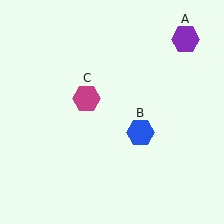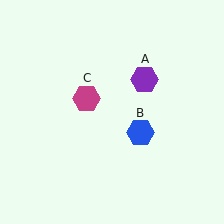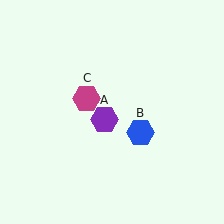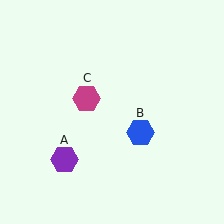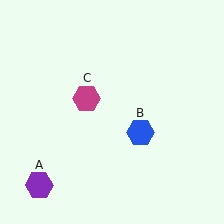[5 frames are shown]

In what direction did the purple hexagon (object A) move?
The purple hexagon (object A) moved down and to the left.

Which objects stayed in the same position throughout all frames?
Blue hexagon (object B) and magenta hexagon (object C) remained stationary.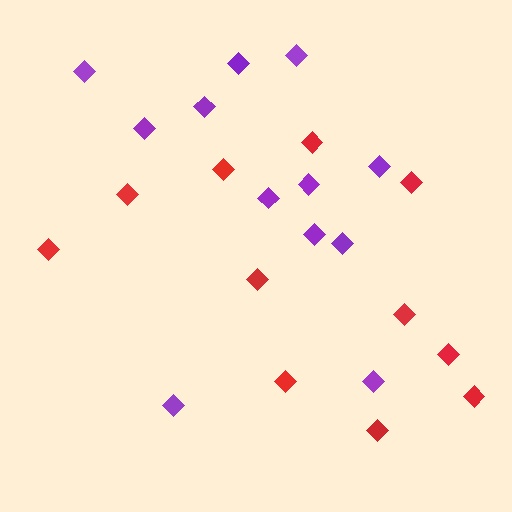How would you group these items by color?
There are 2 groups: one group of purple diamonds (12) and one group of red diamonds (11).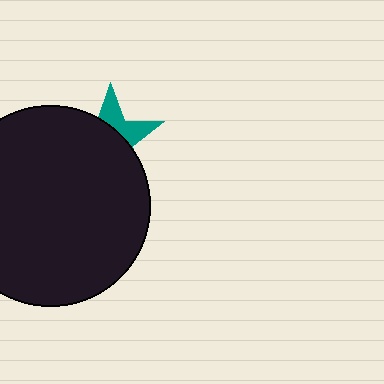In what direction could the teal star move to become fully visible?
The teal star could move toward the upper-right. That would shift it out from behind the black circle entirely.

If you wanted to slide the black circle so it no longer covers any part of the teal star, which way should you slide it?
Slide it toward the lower-left — that is the most direct way to separate the two shapes.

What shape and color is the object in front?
The object in front is a black circle.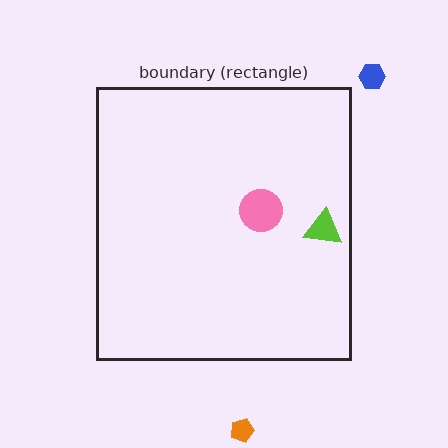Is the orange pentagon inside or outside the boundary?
Outside.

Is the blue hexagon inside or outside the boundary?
Outside.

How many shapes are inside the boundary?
2 inside, 2 outside.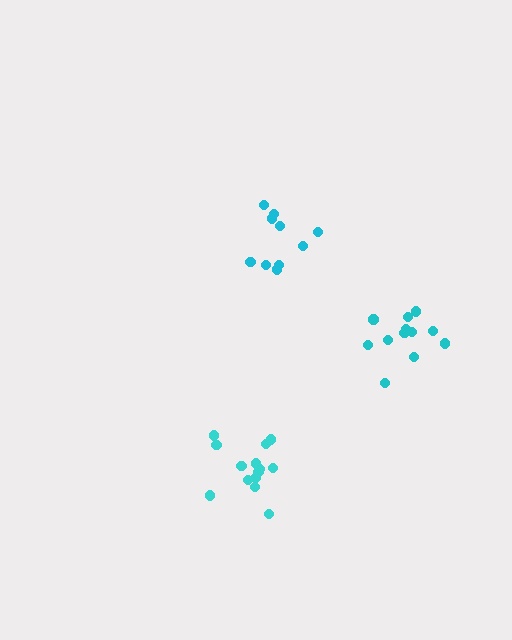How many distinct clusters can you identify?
There are 3 distinct clusters.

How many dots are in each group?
Group 1: 12 dots, Group 2: 14 dots, Group 3: 10 dots (36 total).